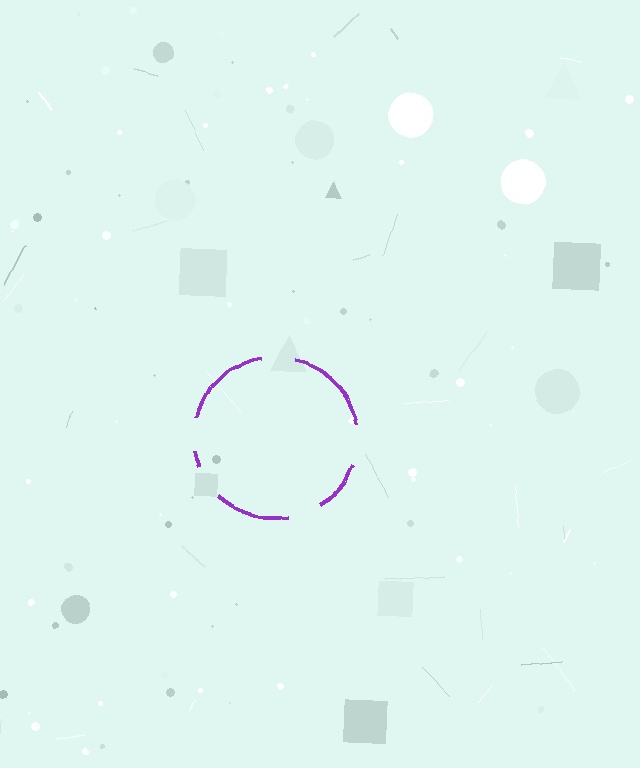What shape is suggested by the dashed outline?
The dashed outline suggests a circle.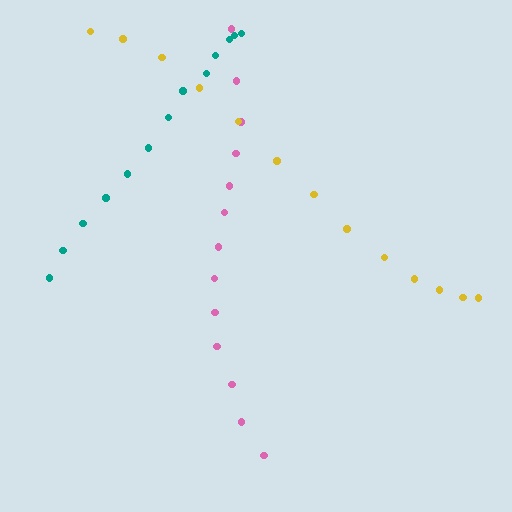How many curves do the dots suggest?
There are 3 distinct paths.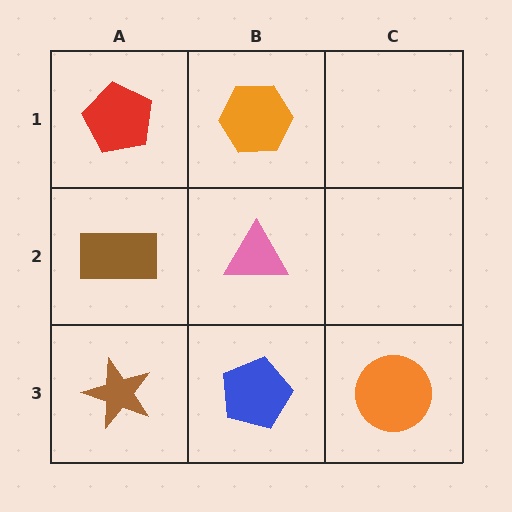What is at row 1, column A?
A red pentagon.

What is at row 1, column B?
An orange hexagon.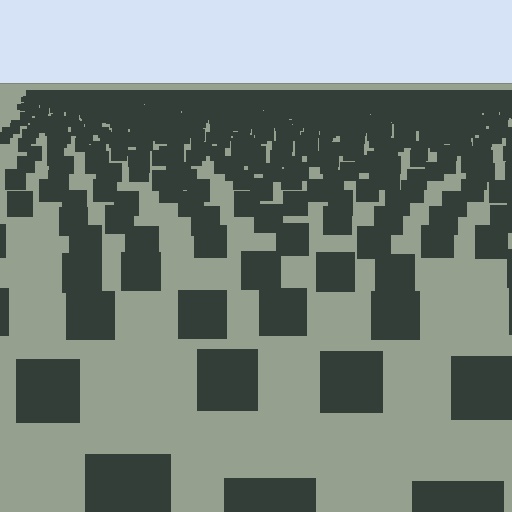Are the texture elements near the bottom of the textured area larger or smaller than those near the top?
Larger. Near the bottom, elements are closer to the viewer and appear at a bigger on-screen size.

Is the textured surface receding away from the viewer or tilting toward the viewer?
The surface is receding away from the viewer. Texture elements get smaller and denser toward the top.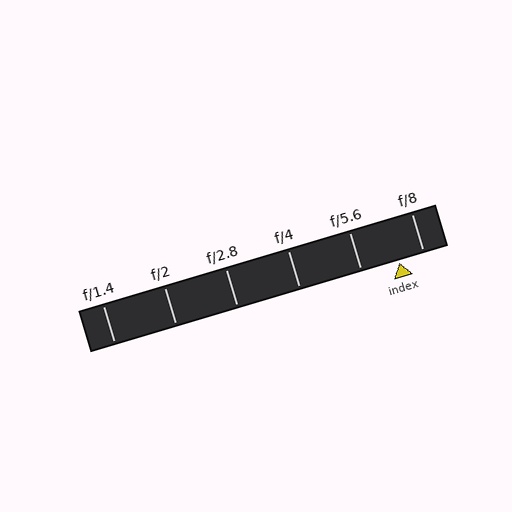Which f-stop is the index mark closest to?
The index mark is closest to f/8.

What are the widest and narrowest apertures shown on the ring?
The widest aperture shown is f/1.4 and the narrowest is f/8.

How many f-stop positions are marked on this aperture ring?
There are 6 f-stop positions marked.